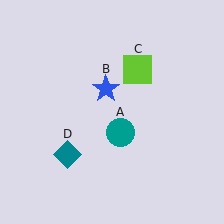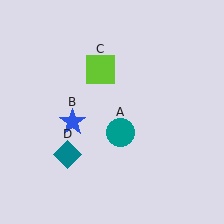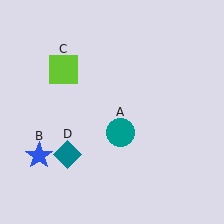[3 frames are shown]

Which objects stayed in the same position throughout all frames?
Teal circle (object A) and teal diamond (object D) remained stationary.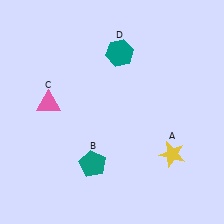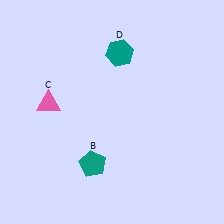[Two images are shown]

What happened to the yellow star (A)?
The yellow star (A) was removed in Image 2. It was in the bottom-right area of Image 1.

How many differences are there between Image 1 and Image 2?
There is 1 difference between the two images.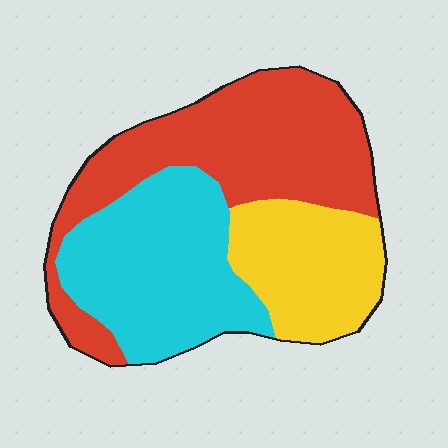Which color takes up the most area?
Red, at roughly 40%.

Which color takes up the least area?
Yellow, at roughly 25%.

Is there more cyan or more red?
Red.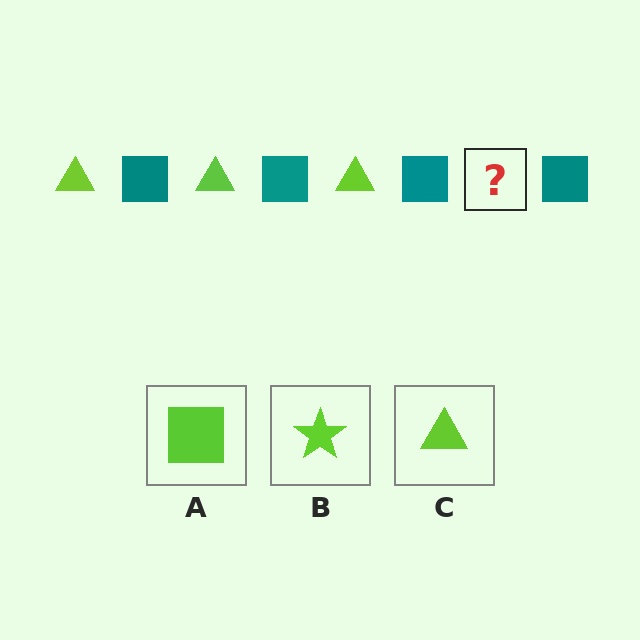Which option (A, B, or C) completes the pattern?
C.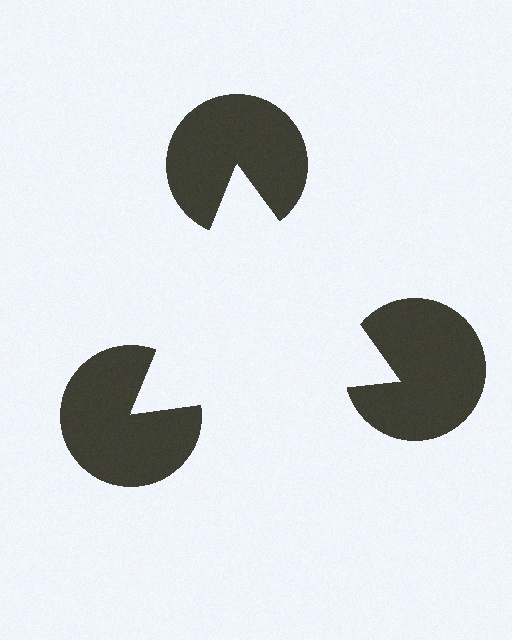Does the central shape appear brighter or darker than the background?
It typically appears slightly brighter than the background, even though no actual brightness change is drawn.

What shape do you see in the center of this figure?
An illusory triangle — its edges are inferred from the aligned wedge cuts in the pac-man discs, not physically drawn.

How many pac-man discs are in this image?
There are 3 — one at each vertex of the illusory triangle.